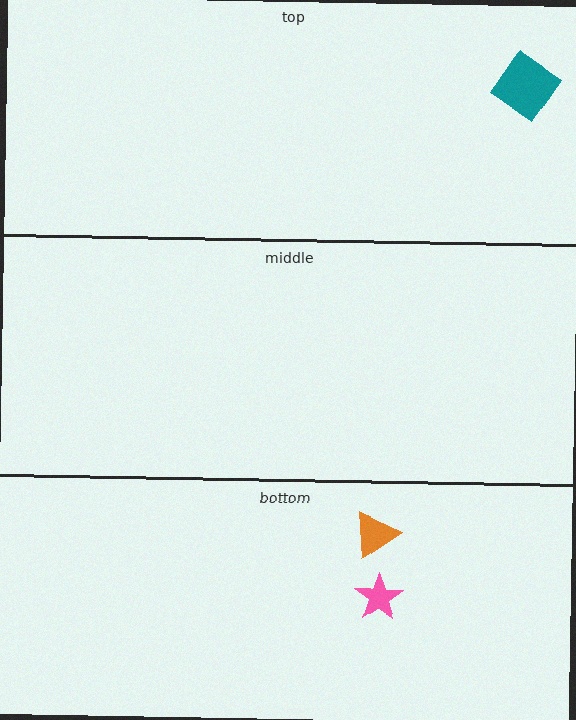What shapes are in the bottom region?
The pink star, the orange triangle.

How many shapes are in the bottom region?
2.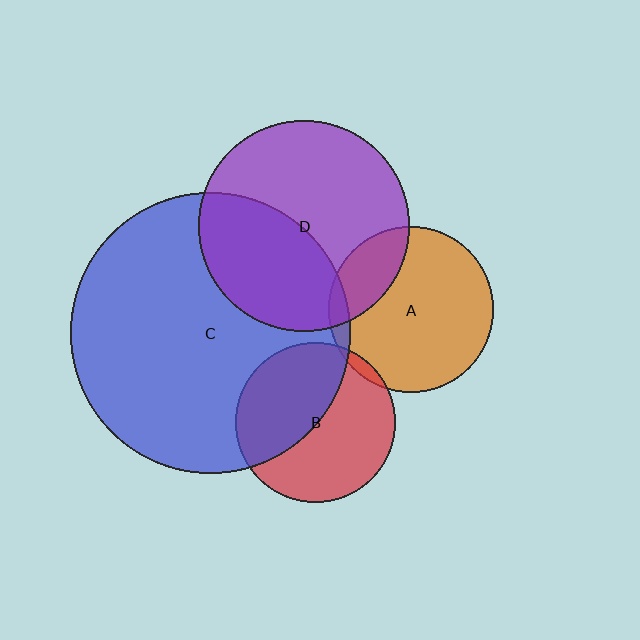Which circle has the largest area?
Circle C (blue).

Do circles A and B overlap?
Yes.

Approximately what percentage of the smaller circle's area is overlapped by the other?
Approximately 5%.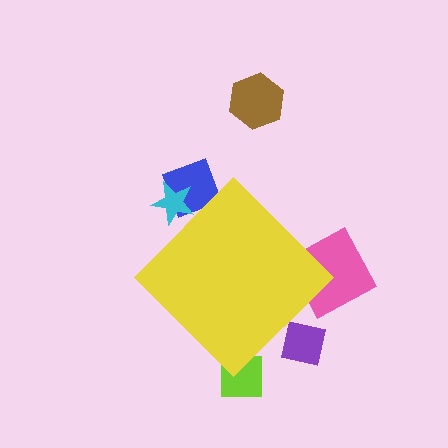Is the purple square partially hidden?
Yes, the purple square is partially hidden behind the yellow diamond.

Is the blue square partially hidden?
Yes, the blue square is partially hidden behind the yellow diamond.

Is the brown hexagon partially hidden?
No, the brown hexagon is fully visible.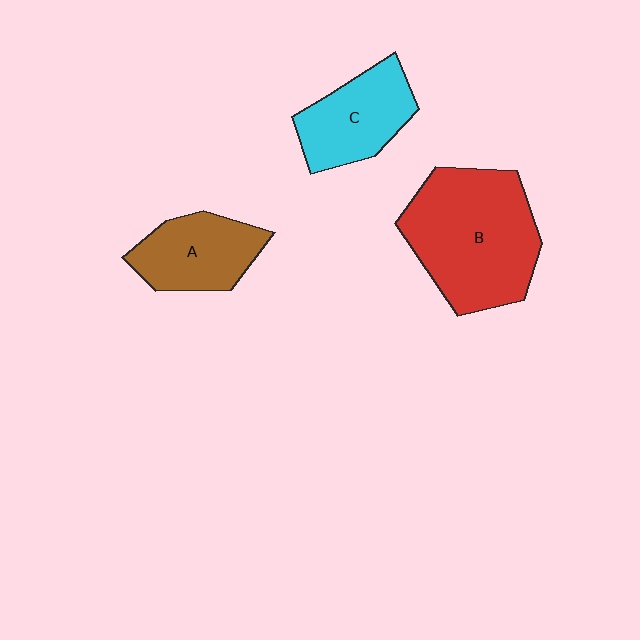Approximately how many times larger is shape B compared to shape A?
Approximately 1.9 times.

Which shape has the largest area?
Shape B (red).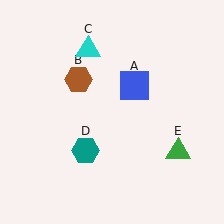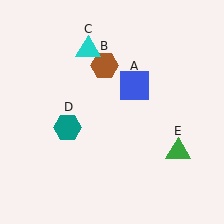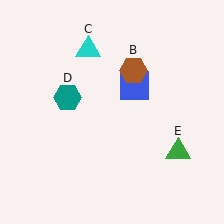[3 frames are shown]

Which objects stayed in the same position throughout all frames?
Blue square (object A) and cyan triangle (object C) and green triangle (object E) remained stationary.